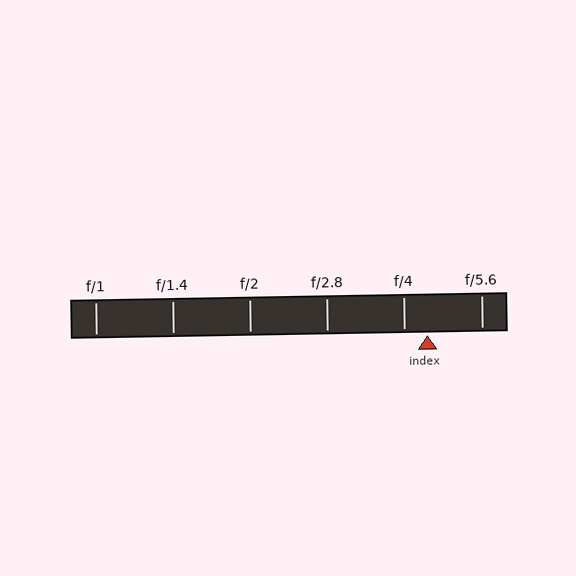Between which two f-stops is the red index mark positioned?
The index mark is between f/4 and f/5.6.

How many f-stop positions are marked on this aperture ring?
There are 6 f-stop positions marked.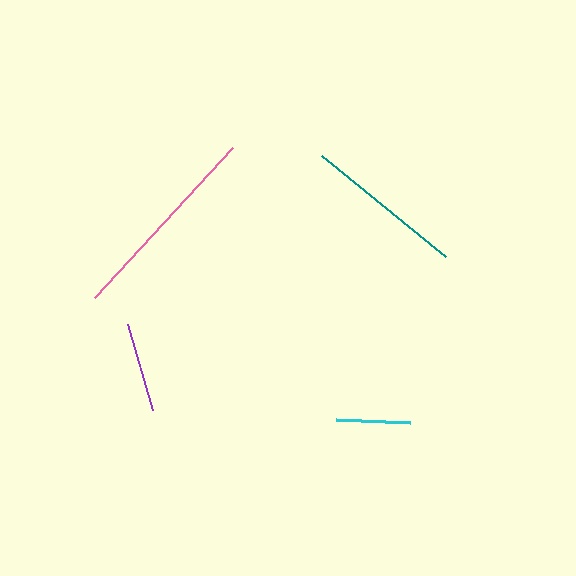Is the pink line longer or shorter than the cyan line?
The pink line is longer than the cyan line.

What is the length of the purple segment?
The purple segment is approximately 90 pixels long.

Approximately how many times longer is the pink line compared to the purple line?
The pink line is approximately 2.3 times the length of the purple line.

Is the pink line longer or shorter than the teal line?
The pink line is longer than the teal line.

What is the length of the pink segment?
The pink segment is approximately 204 pixels long.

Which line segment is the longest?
The pink line is the longest at approximately 204 pixels.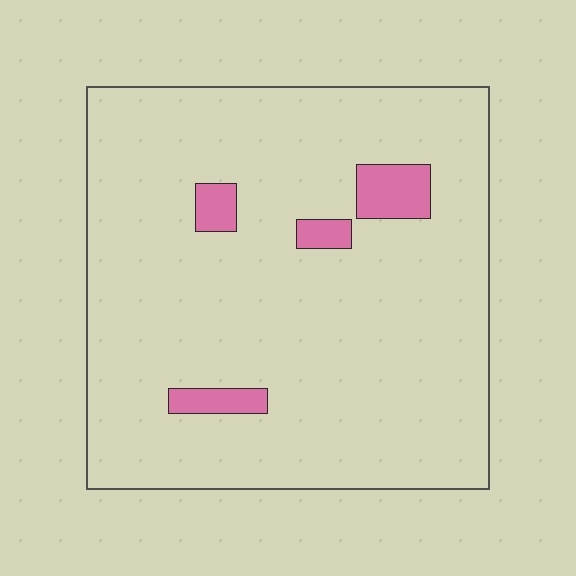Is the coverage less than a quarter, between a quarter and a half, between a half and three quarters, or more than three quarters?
Less than a quarter.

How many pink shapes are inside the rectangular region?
4.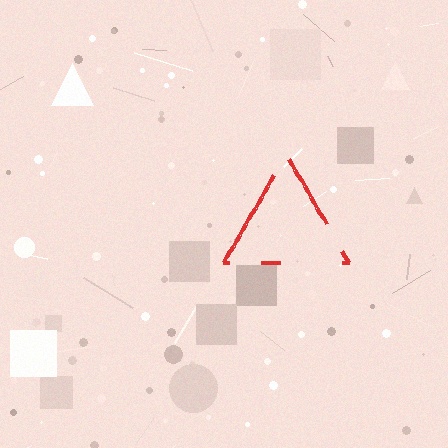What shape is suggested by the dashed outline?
The dashed outline suggests a triangle.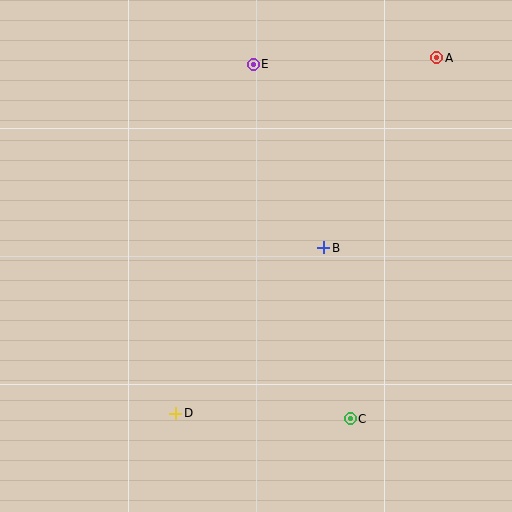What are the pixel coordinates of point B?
Point B is at (324, 248).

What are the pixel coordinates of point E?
Point E is at (253, 64).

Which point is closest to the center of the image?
Point B at (324, 248) is closest to the center.